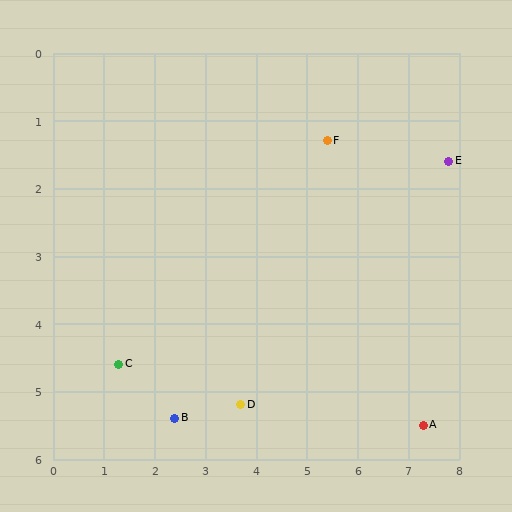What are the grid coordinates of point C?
Point C is at approximately (1.3, 4.6).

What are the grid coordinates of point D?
Point D is at approximately (3.7, 5.2).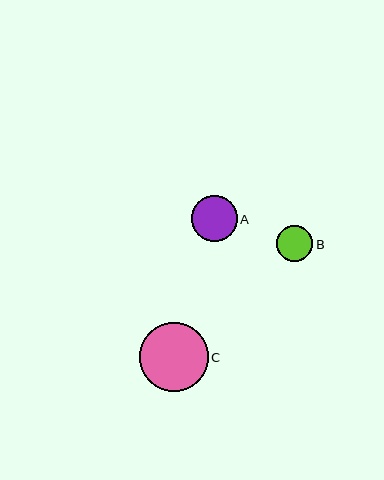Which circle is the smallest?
Circle B is the smallest with a size of approximately 36 pixels.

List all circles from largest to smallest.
From largest to smallest: C, A, B.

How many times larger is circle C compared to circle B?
Circle C is approximately 1.9 times the size of circle B.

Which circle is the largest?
Circle C is the largest with a size of approximately 69 pixels.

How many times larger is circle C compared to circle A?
Circle C is approximately 1.5 times the size of circle A.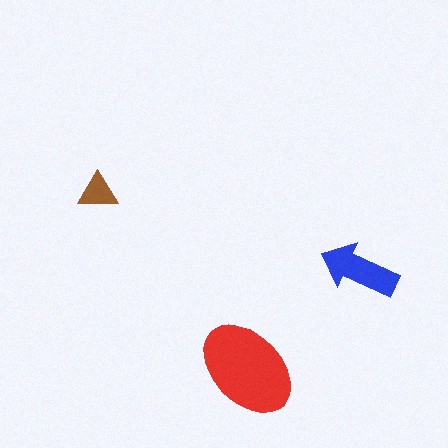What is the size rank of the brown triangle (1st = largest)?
3rd.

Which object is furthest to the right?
The blue arrow is rightmost.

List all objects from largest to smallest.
The red ellipse, the blue arrow, the brown triangle.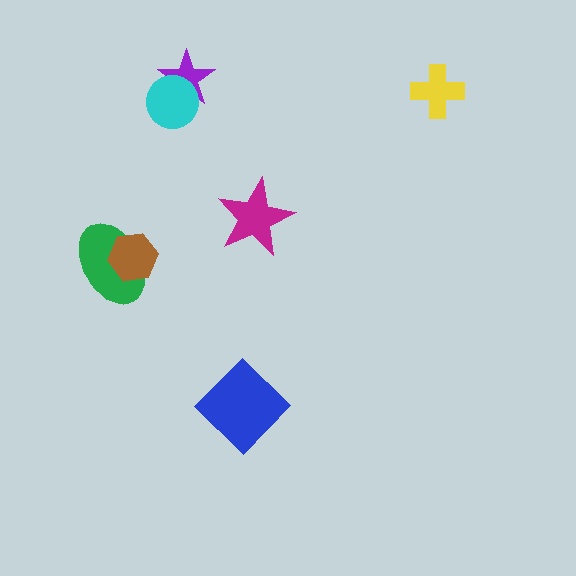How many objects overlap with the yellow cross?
0 objects overlap with the yellow cross.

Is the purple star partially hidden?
Yes, it is partially covered by another shape.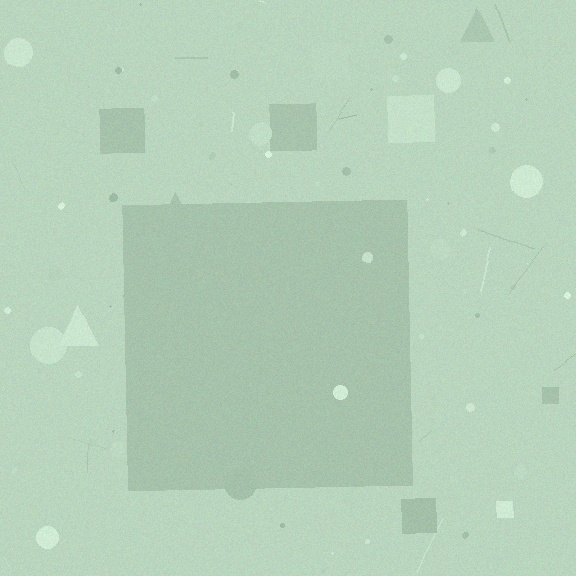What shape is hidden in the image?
A square is hidden in the image.